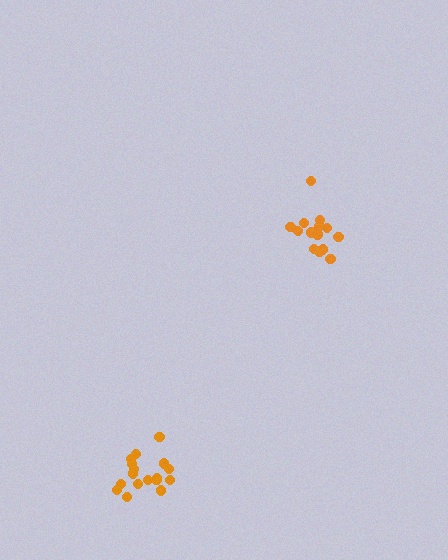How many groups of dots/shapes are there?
There are 2 groups.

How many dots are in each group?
Group 1: 17 dots, Group 2: 15 dots (32 total).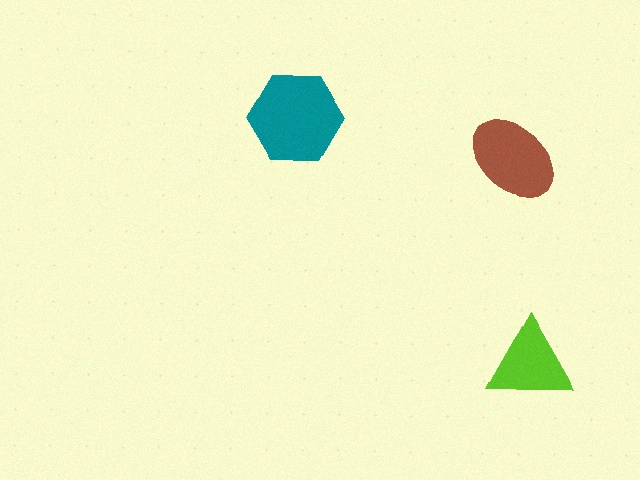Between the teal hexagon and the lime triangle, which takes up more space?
The teal hexagon.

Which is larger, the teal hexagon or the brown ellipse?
The teal hexagon.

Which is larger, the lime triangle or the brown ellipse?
The brown ellipse.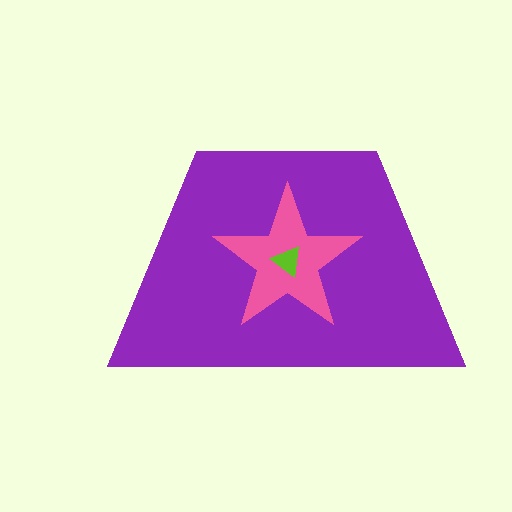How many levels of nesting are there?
3.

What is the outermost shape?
The purple trapezoid.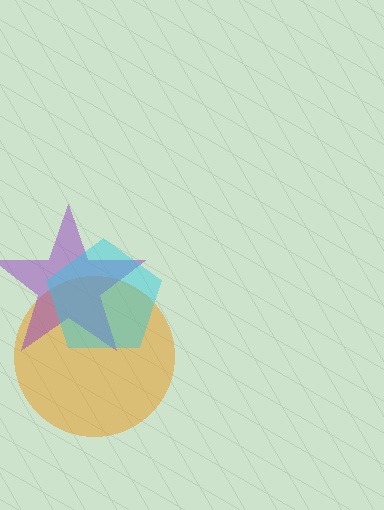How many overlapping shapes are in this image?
There are 3 overlapping shapes in the image.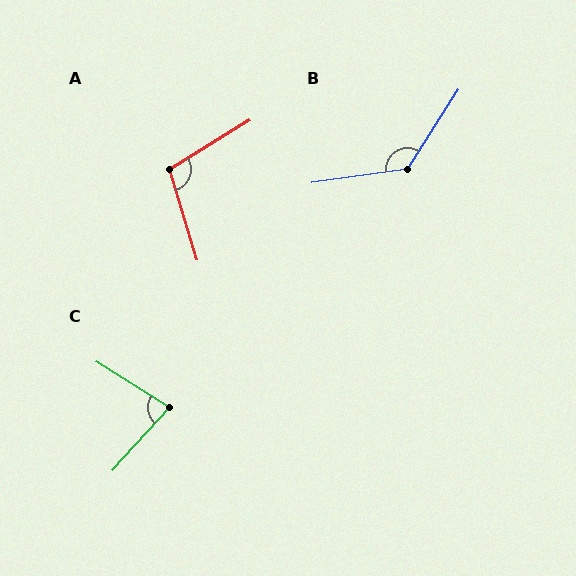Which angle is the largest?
B, at approximately 131 degrees.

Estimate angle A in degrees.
Approximately 105 degrees.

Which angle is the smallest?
C, at approximately 80 degrees.